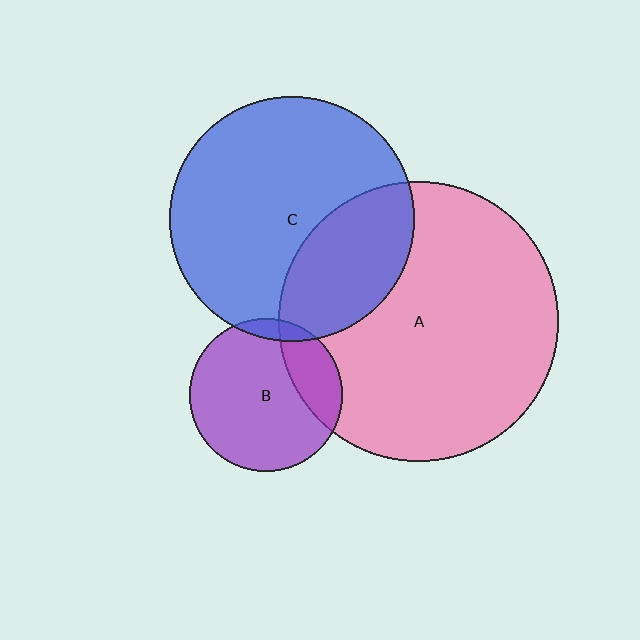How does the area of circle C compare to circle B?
Approximately 2.5 times.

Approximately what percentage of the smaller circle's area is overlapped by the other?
Approximately 5%.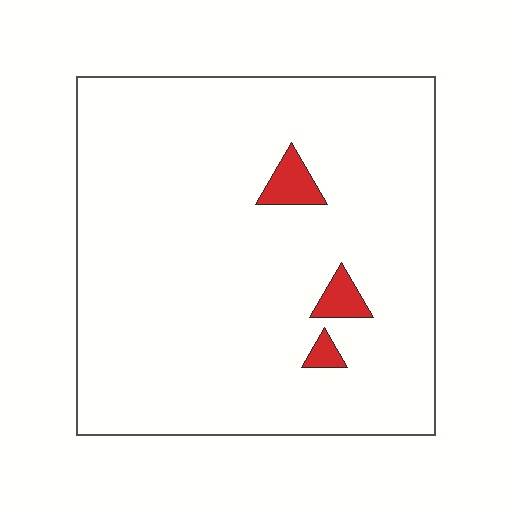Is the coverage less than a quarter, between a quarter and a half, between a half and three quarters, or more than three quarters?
Less than a quarter.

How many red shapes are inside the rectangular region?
3.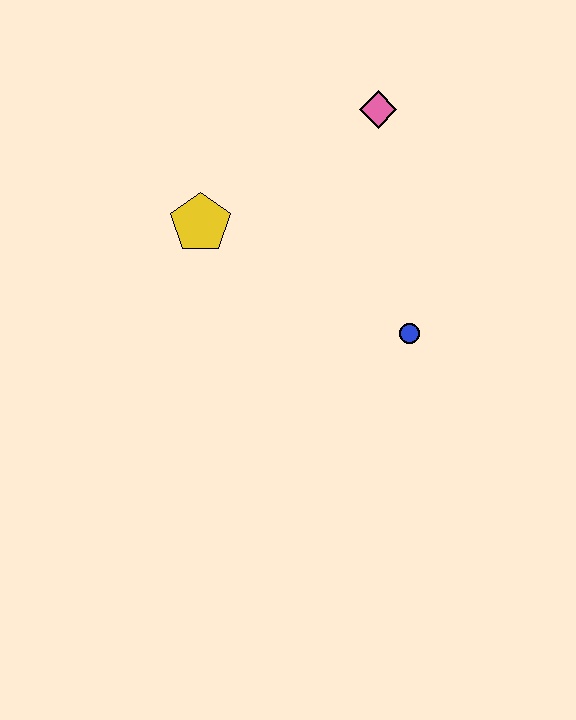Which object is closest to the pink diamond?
The yellow pentagon is closest to the pink diamond.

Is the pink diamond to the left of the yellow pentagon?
No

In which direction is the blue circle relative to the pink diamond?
The blue circle is below the pink diamond.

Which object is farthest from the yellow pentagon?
The blue circle is farthest from the yellow pentagon.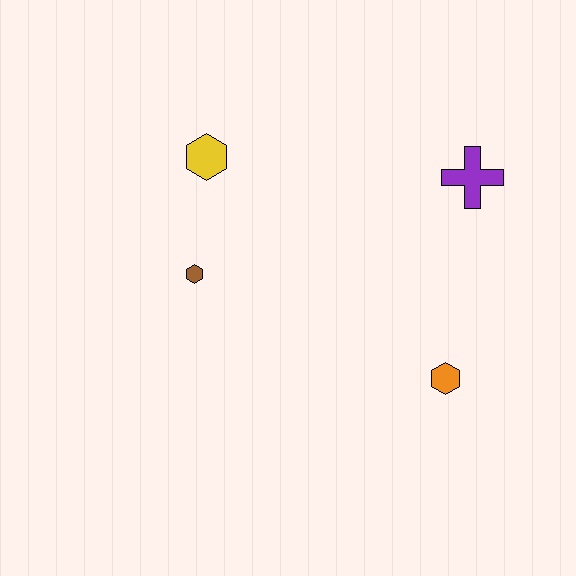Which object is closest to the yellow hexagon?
The brown hexagon is closest to the yellow hexagon.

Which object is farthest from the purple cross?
The brown hexagon is farthest from the purple cross.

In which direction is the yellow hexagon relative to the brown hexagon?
The yellow hexagon is above the brown hexagon.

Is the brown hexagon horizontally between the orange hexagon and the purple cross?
No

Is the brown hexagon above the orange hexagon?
Yes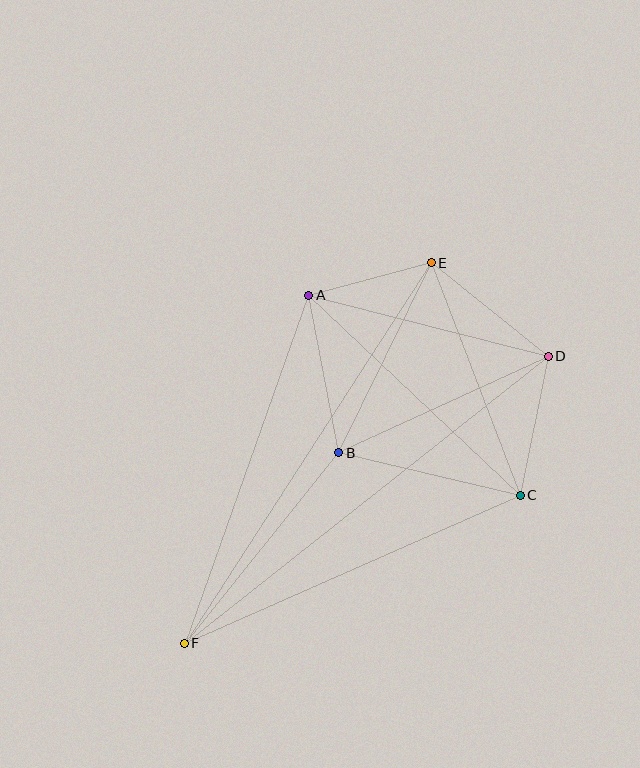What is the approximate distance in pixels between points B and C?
The distance between B and C is approximately 186 pixels.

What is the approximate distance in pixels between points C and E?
The distance between C and E is approximately 249 pixels.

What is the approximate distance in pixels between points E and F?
The distance between E and F is approximately 453 pixels.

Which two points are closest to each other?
Points A and E are closest to each other.